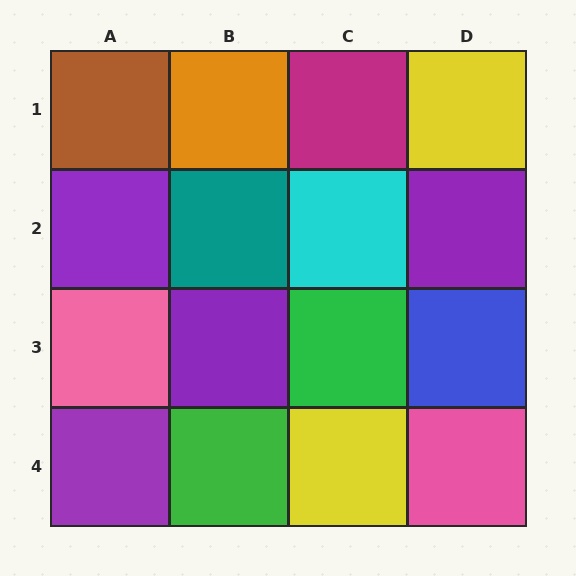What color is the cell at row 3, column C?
Green.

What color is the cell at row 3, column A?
Pink.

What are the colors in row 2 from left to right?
Purple, teal, cyan, purple.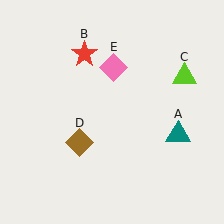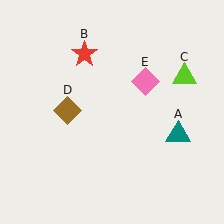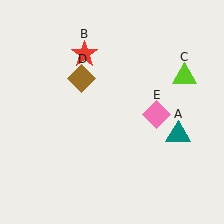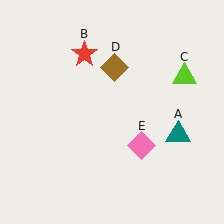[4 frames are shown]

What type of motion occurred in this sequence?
The brown diamond (object D), pink diamond (object E) rotated clockwise around the center of the scene.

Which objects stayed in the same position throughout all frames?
Teal triangle (object A) and red star (object B) and lime triangle (object C) remained stationary.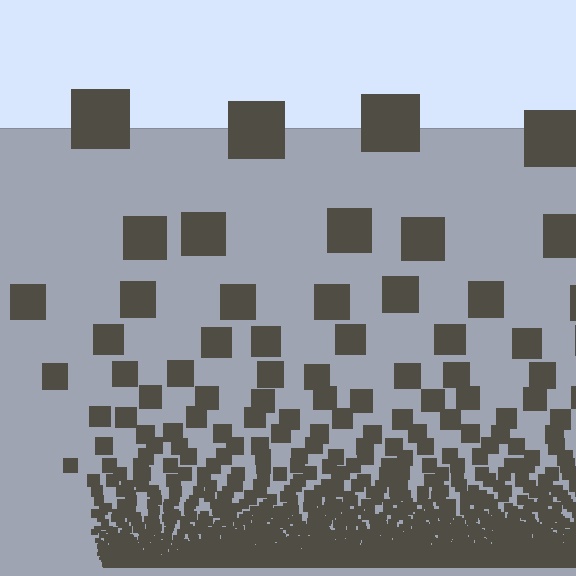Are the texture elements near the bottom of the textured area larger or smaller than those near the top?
Smaller. The gradient is inverted — elements near the bottom are smaller and denser.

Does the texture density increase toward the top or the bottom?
Density increases toward the bottom.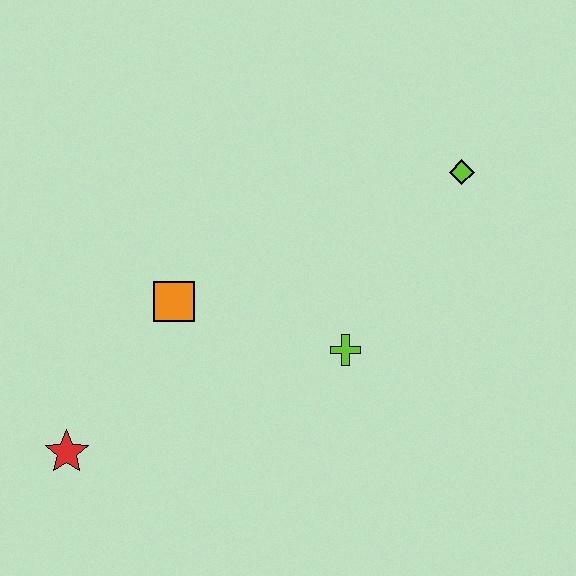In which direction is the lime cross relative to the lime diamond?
The lime cross is below the lime diamond.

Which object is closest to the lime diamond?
The lime cross is closest to the lime diamond.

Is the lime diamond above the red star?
Yes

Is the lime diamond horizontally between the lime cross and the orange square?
No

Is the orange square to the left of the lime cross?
Yes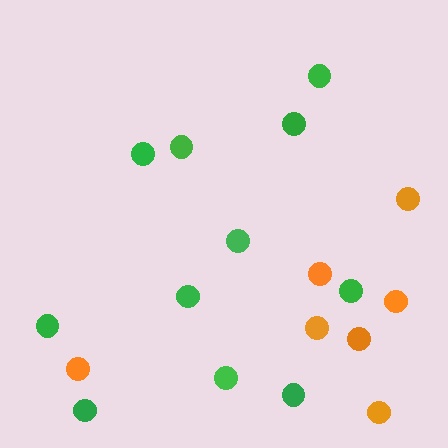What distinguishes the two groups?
There are 2 groups: one group of green circles (11) and one group of orange circles (7).